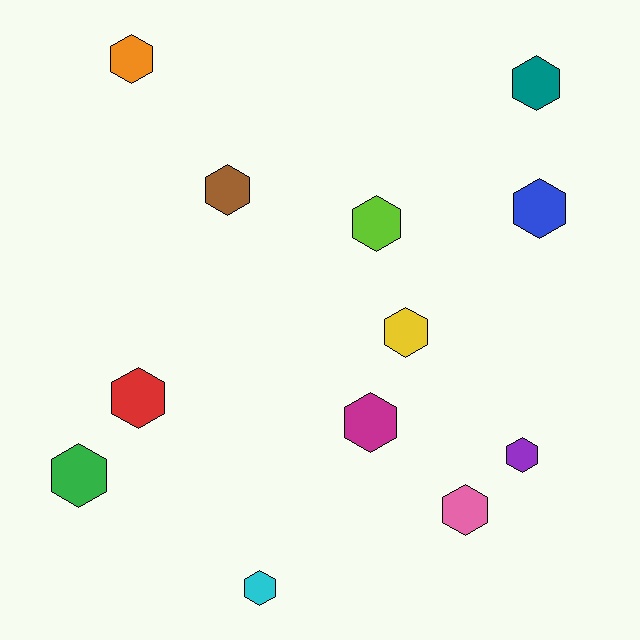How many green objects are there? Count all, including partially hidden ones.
There is 1 green object.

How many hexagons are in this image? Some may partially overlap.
There are 12 hexagons.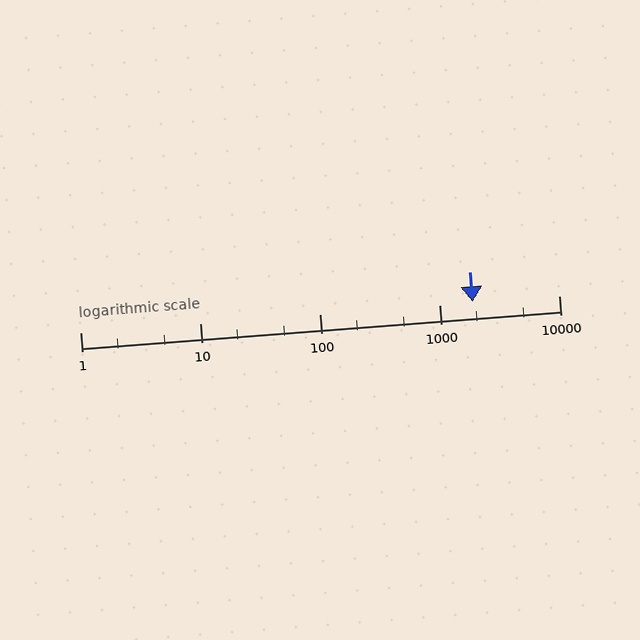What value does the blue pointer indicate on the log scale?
The pointer indicates approximately 1900.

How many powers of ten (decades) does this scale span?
The scale spans 4 decades, from 1 to 10000.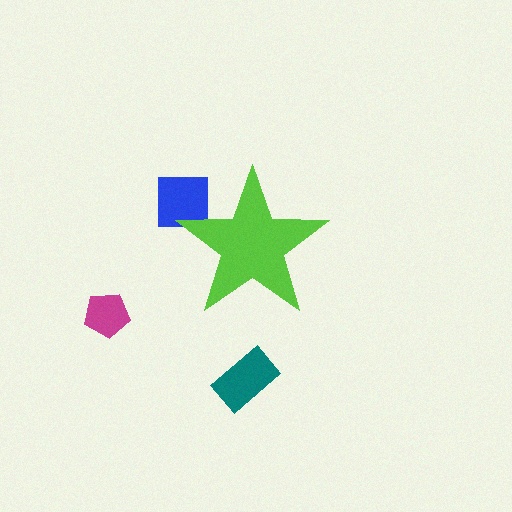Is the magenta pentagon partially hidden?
No, the magenta pentagon is fully visible.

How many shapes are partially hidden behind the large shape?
1 shape is partially hidden.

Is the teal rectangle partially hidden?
No, the teal rectangle is fully visible.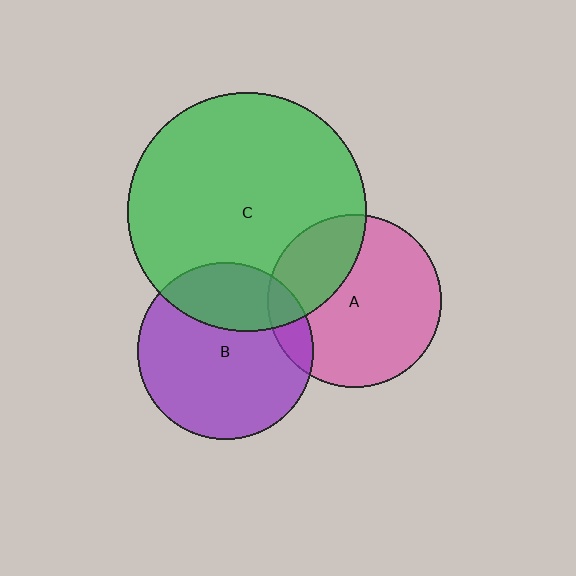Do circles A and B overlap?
Yes.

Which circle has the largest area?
Circle C (green).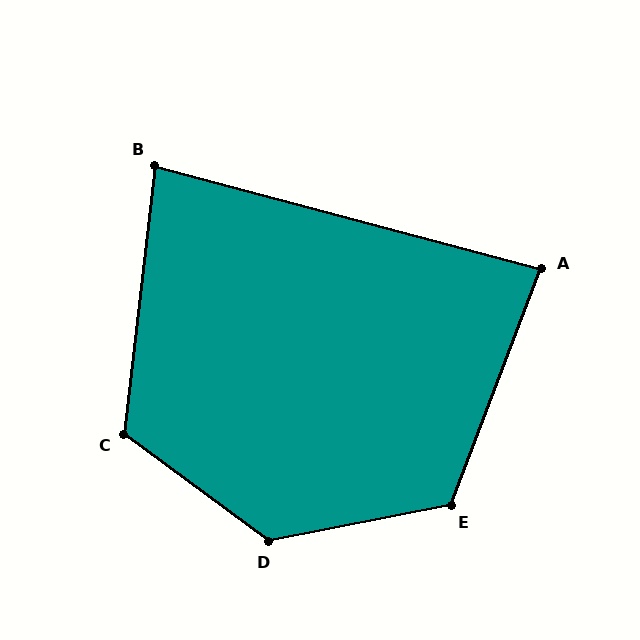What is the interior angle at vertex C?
Approximately 120 degrees (obtuse).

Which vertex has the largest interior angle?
D, at approximately 132 degrees.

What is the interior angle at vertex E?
Approximately 122 degrees (obtuse).